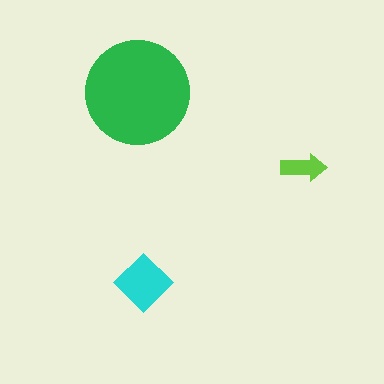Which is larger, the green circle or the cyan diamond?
The green circle.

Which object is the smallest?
The lime arrow.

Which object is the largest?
The green circle.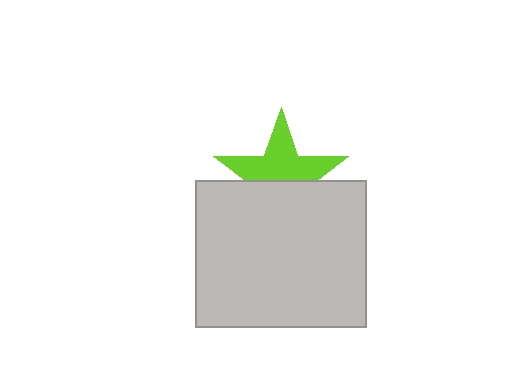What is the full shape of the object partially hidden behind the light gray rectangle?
The partially hidden object is a lime star.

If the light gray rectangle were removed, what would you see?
You would see the complete lime star.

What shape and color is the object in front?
The object in front is a light gray rectangle.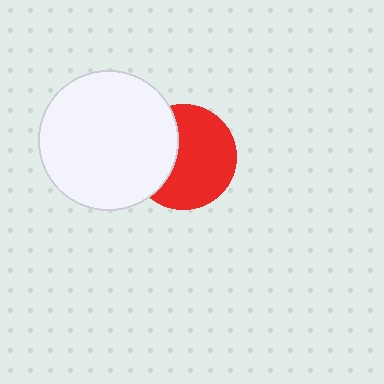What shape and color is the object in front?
The object in front is a white circle.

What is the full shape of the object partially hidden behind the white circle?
The partially hidden object is a red circle.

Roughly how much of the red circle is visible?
About half of it is visible (roughly 65%).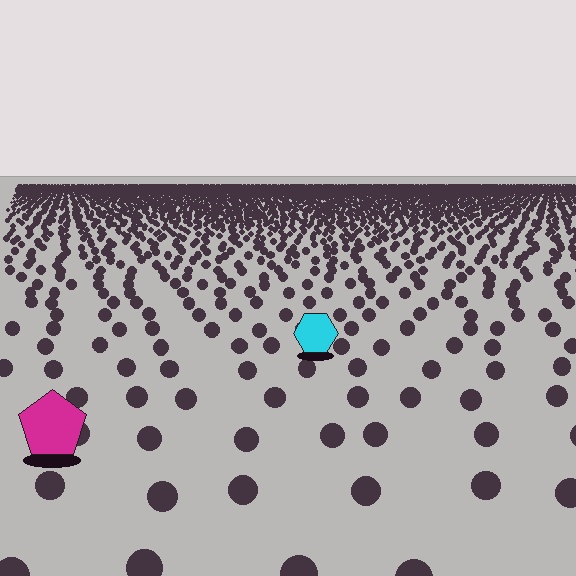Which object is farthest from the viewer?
The cyan hexagon is farthest from the viewer. It appears smaller and the ground texture around it is denser.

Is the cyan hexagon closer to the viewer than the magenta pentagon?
No. The magenta pentagon is closer — you can tell from the texture gradient: the ground texture is coarser near it.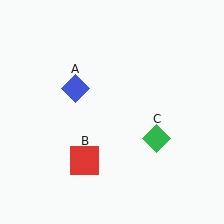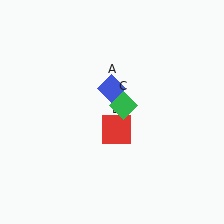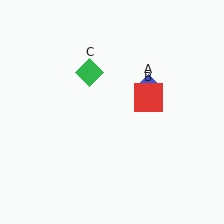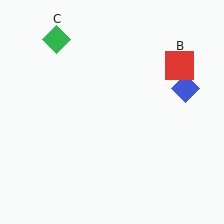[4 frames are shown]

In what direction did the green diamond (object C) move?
The green diamond (object C) moved up and to the left.